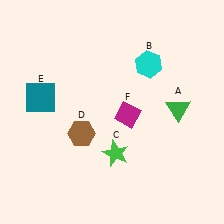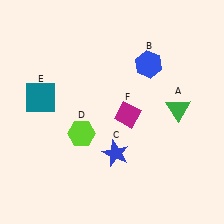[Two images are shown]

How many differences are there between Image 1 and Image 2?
There are 3 differences between the two images.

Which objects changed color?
B changed from cyan to blue. C changed from green to blue. D changed from brown to lime.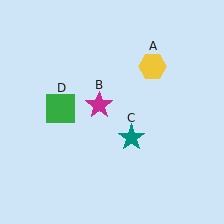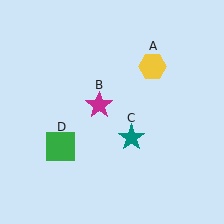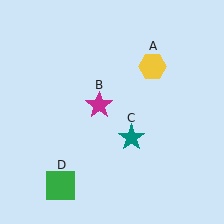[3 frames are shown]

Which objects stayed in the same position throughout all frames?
Yellow hexagon (object A) and magenta star (object B) and teal star (object C) remained stationary.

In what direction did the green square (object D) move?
The green square (object D) moved down.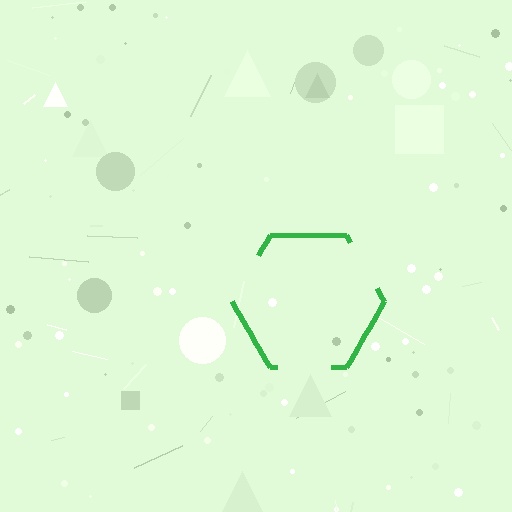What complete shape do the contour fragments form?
The contour fragments form a hexagon.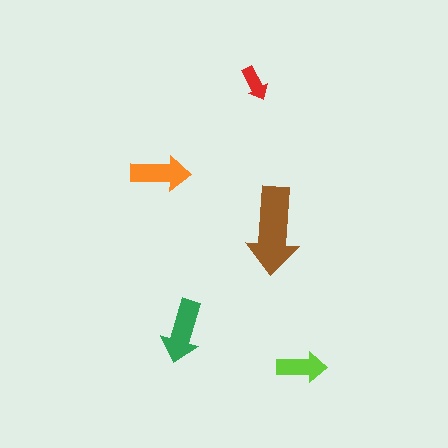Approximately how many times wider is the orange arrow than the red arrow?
About 1.5 times wider.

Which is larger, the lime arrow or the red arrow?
The lime one.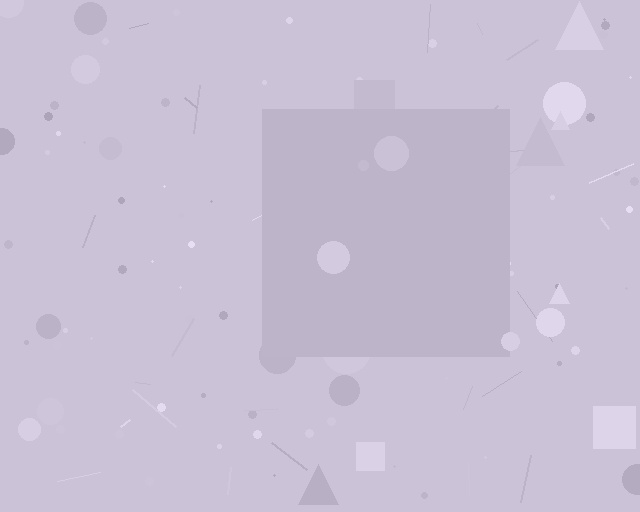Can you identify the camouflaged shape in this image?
The camouflaged shape is a square.